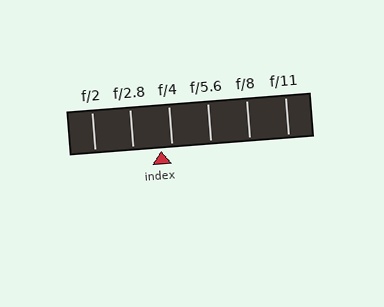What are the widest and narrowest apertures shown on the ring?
The widest aperture shown is f/2 and the narrowest is f/11.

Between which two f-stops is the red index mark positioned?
The index mark is between f/2.8 and f/4.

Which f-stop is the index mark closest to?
The index mark is closest to f/4.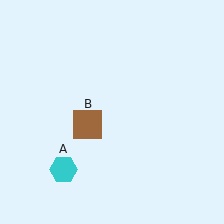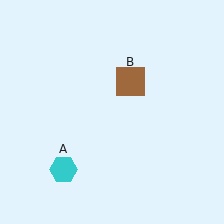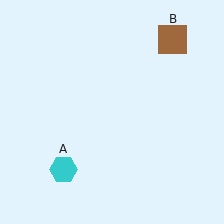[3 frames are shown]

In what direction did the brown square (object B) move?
The brown square (object B) moved up and to the right.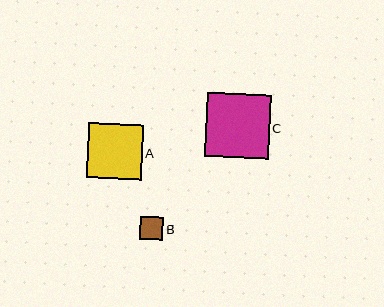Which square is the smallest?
Square B is the smallest with a size of approximately 23 pixels.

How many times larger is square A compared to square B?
Square A is approximately 2.3 times the size of square B.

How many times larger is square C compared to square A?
Square C is approximately 1.2 times the size of square A.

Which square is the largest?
Square C is the largest with a size of approximately 64 pixels.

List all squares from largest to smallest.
From largest to smallest: C, A, B.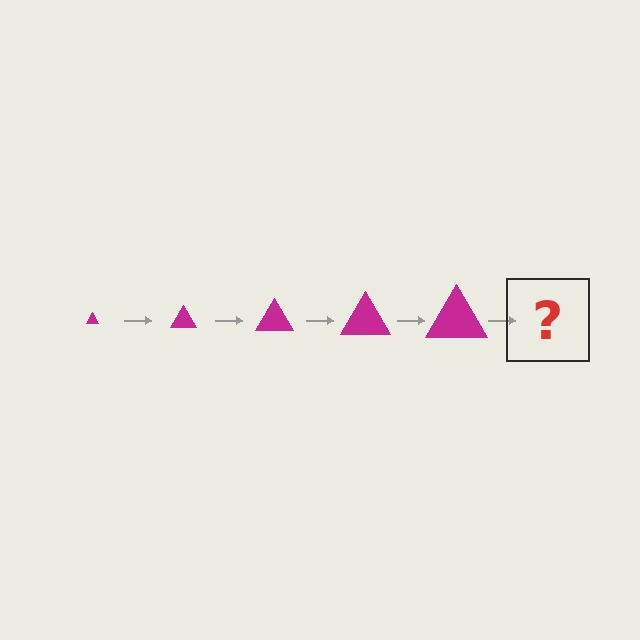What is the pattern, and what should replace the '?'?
The pattern is that the triangle gets progressively larger each step. The '?' should be a magenta triangle, larger than the previous one.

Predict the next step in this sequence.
The next step is a magenta triangle, larger than the previous one.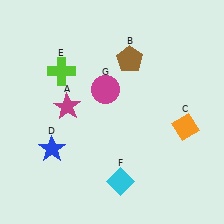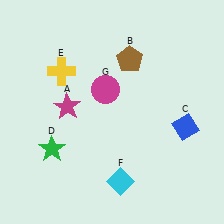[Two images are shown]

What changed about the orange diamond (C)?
In Image 1, C is orange. In Image 2, it changed to blue.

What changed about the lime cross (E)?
In Image 1, E is lime. In Image 2, it changed to yellow.